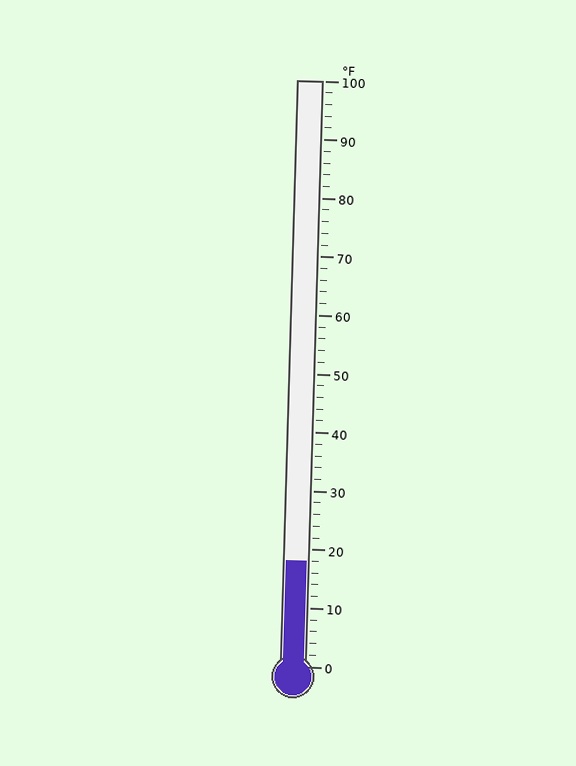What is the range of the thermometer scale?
The thermometer scale ranges from 0°F to 100°F.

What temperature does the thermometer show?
The thermometer shows approximately 18°F.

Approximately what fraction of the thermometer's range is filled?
The thermometer is filled to approximately 20% of its range.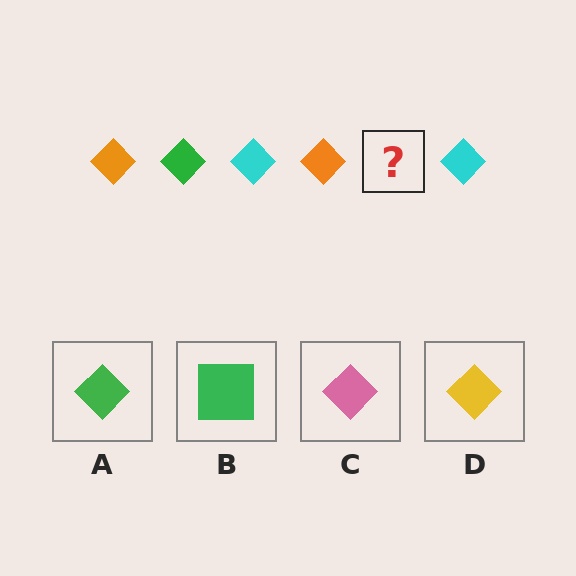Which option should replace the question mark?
Option A.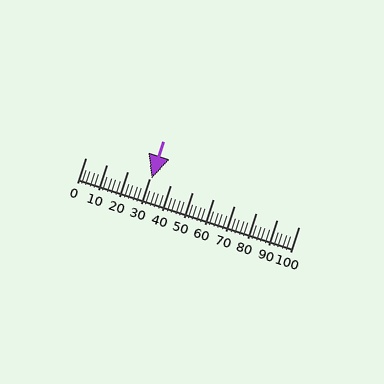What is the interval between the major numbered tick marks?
The major tick marks are spaced 10 units apart.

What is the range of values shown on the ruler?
The ruler shows values from 0 to 100.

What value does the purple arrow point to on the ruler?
The purple arrow points to approximately 31.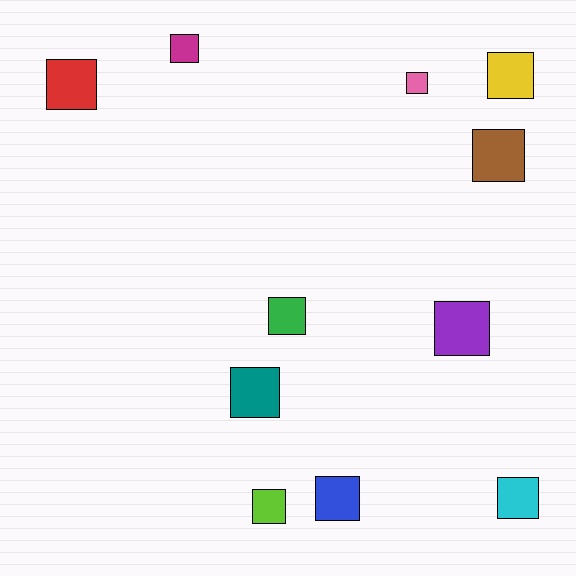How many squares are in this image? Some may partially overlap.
There are 11 squares.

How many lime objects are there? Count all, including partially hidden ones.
There is 1 lime object.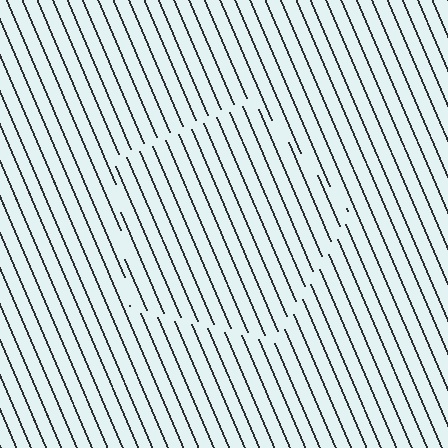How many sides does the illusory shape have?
5 sides — the line-ends trace a pentagon.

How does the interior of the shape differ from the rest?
The interior of the shape contains the same grating, shifted by half a period — the contour is defined by the phase discontinuity where line-ends from the inner and outer gratings abut.